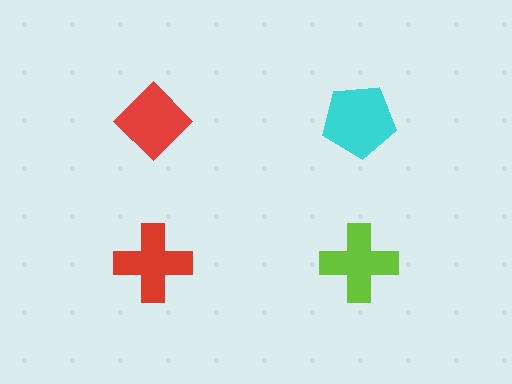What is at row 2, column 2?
A lime cross.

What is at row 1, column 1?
A red diamond.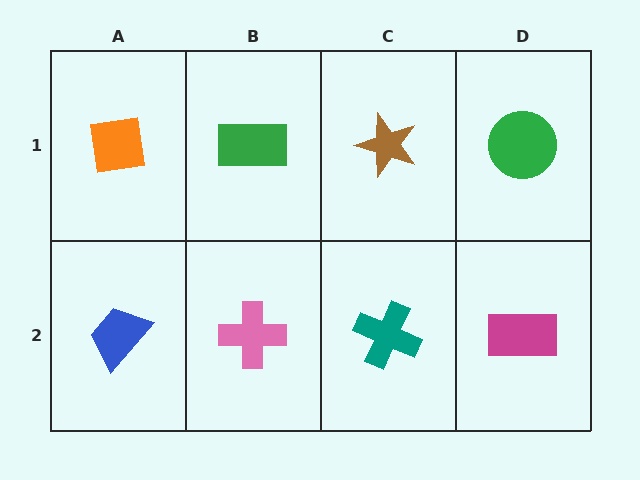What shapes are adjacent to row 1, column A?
A blue trapezoid (row 2, column A), a green rectangle (row 1, column B).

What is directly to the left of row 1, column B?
An orange square.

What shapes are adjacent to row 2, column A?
An orange square (row 1, column A), a pink cross (row 2, column B).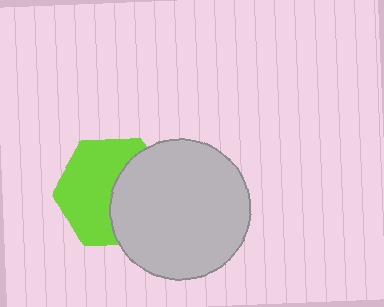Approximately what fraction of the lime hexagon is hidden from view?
Roughly 43% of the lime hexagon is hidden behind the light gray circle.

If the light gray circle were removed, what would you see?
You would see the complete lime hexagon.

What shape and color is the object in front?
The object in front is a light gray circle.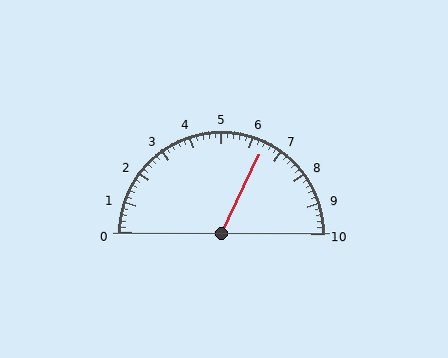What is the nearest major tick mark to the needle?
The nearest major tick mark is 6.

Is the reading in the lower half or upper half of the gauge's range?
The reading is in the upper half of the range (0 to 10).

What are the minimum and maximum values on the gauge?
The gauge ranges from 0 to 10.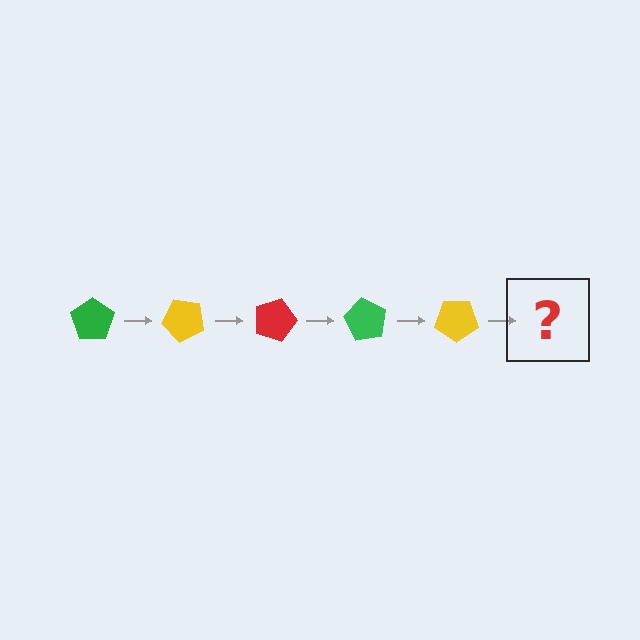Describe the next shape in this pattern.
It should be a red pentagon, rotated 225 degrees from the start.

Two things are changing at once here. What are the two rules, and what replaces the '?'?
The two rules are that it rotates 45 degrees each step and the color cycles through green, yellow, and red. The '?' should be a red pentagon, rotated 225 degrees from the start.